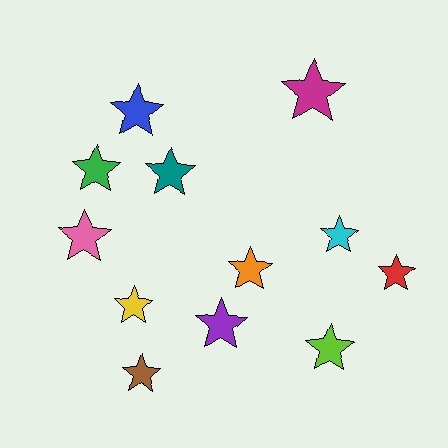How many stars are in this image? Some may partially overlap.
There are 12 stars.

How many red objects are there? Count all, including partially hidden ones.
There is 1 red object.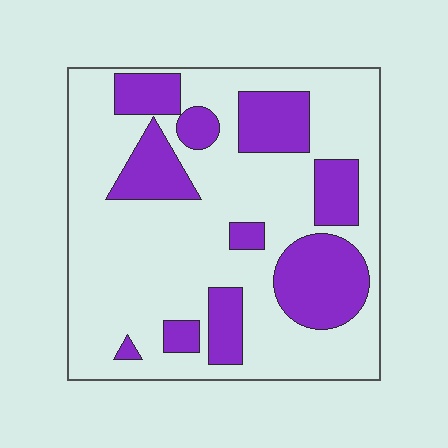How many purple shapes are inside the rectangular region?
10.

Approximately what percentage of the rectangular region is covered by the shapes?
Approximately 30%.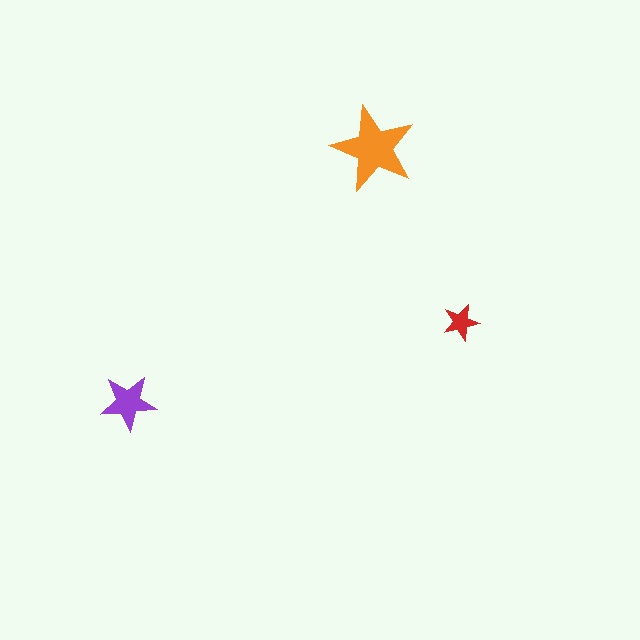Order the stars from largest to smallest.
the orange one, the purple one, the red one.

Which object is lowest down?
The purple star is bottommost.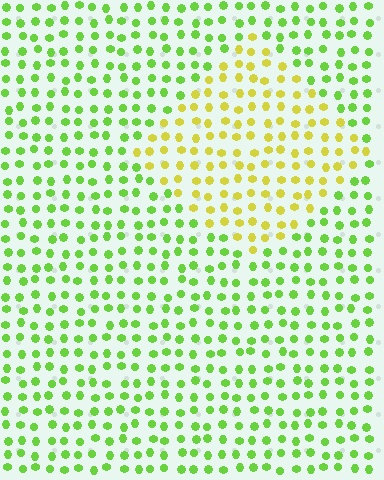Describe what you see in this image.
The image is filled with small lime elements in a uniform arrangement. A diamond-shaped region is visible where the elements are tinted to a slightly different hue, forming a subtle color boundary.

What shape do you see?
I see a diamond.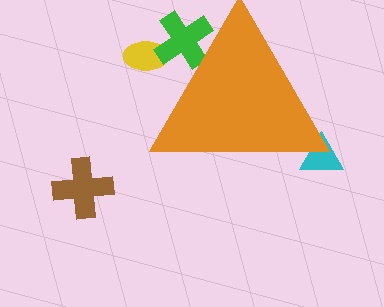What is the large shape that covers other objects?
An orange triangle.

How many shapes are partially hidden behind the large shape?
3 shapes are partially hidden.